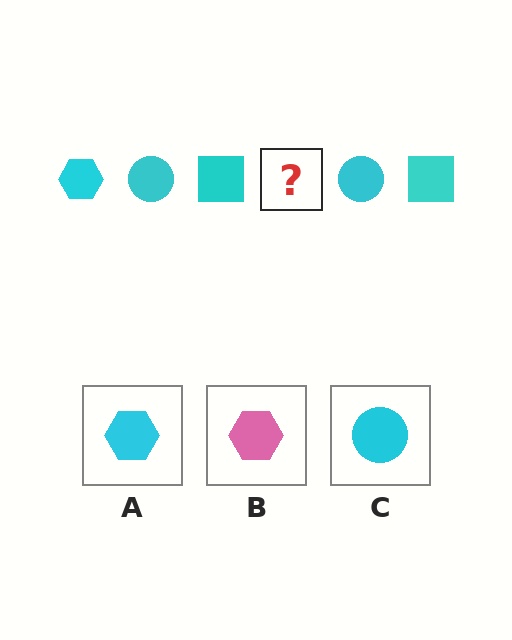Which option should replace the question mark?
Option A.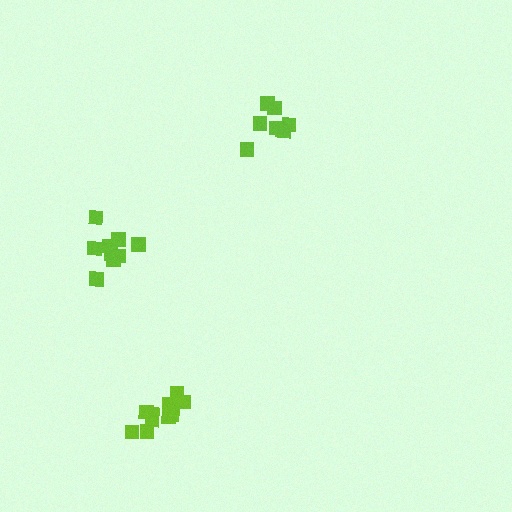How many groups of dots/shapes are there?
There are 3 groups.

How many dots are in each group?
Group 1: 9 dots, Group 2: 12 dots, Group 3: 8 dots (29 total).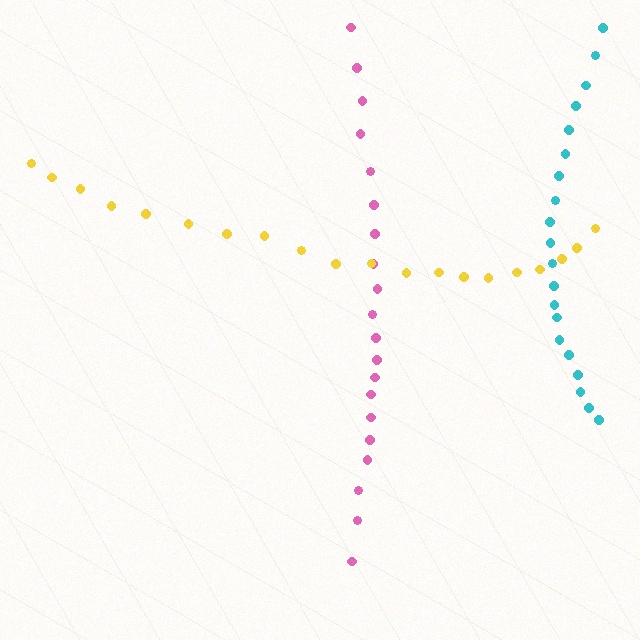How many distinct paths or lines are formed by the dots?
There are 3 distinct paths.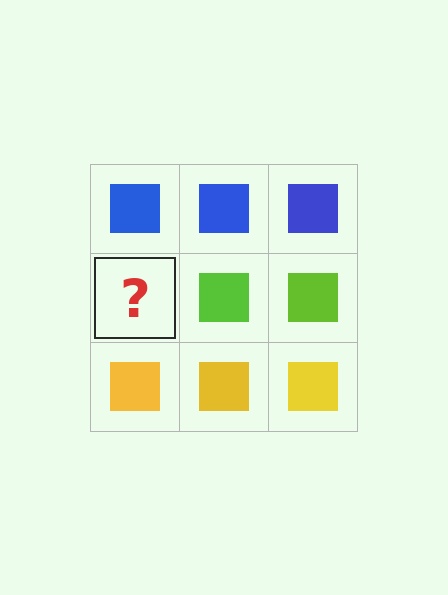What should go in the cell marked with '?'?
The missing cell should contain a lime square.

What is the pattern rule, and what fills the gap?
The rule is that each row has a consistent color. The gap should be filled with a lime square.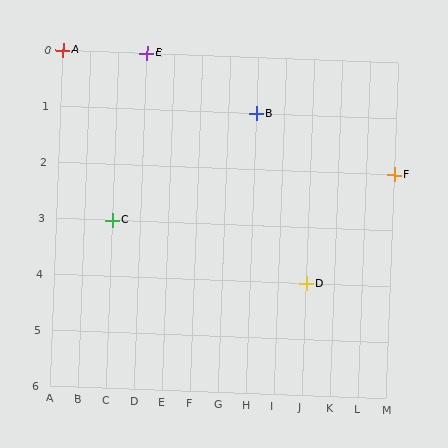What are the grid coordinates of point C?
Point C is at grid coordinates (C, 3).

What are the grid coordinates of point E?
Point E is at grid coordinates (D, 0).